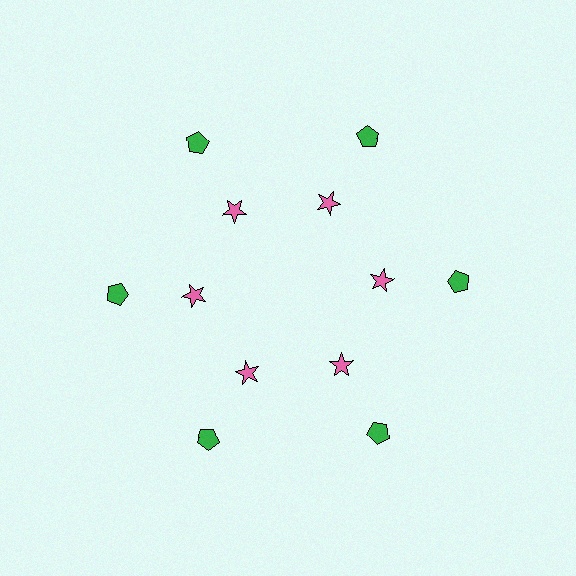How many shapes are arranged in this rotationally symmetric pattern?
There are 12 shapes, arranged in 6 groups of 2.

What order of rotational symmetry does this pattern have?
This pattern has 6-fold rotational symmetry.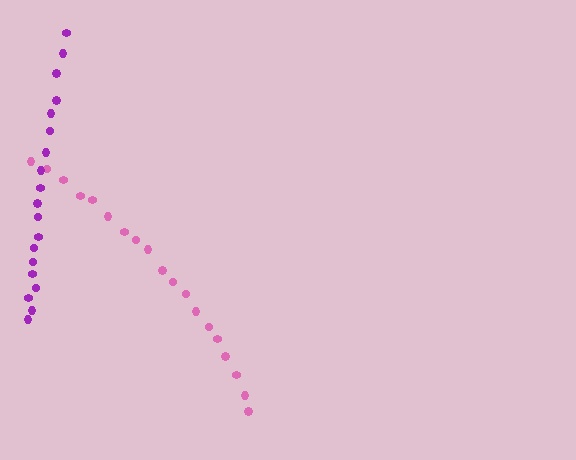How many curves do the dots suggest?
There are 2 distinct paths.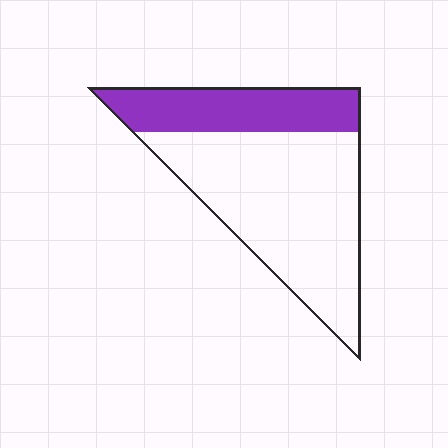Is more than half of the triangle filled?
No.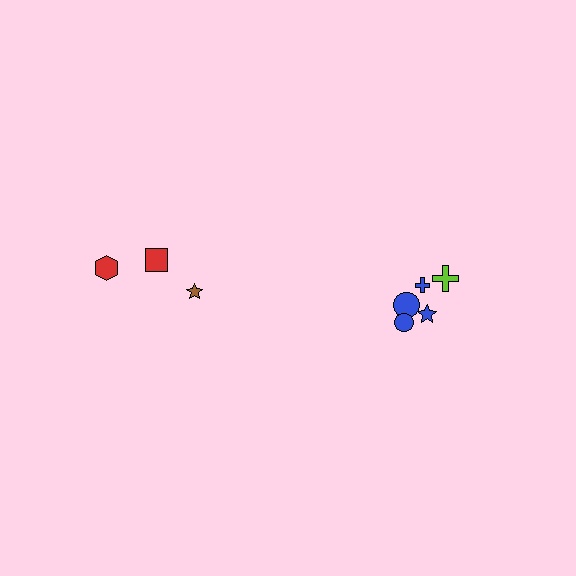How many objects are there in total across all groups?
There are 8 objects.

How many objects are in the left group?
There are 3 objects.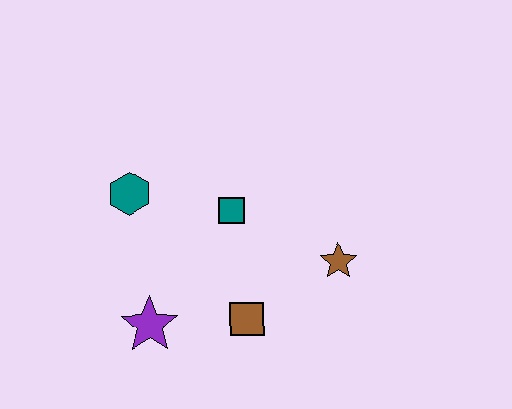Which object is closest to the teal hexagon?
The teal square is closest to the teal hexagon.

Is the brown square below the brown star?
Yes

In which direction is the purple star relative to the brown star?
The purple star is to the left of the brown star.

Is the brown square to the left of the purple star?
No